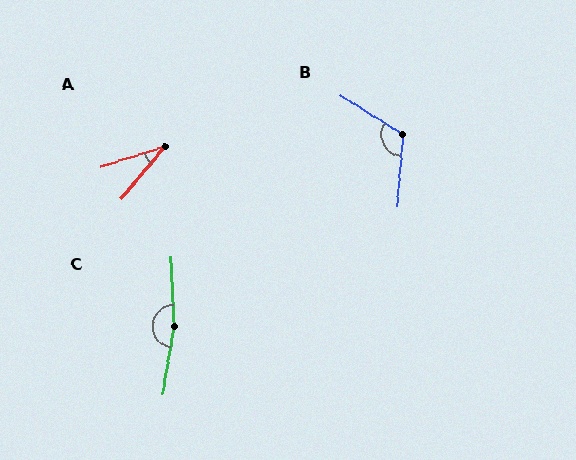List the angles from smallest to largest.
A (32°), B (118°), C (168°).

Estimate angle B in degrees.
Approximately 118 degrees.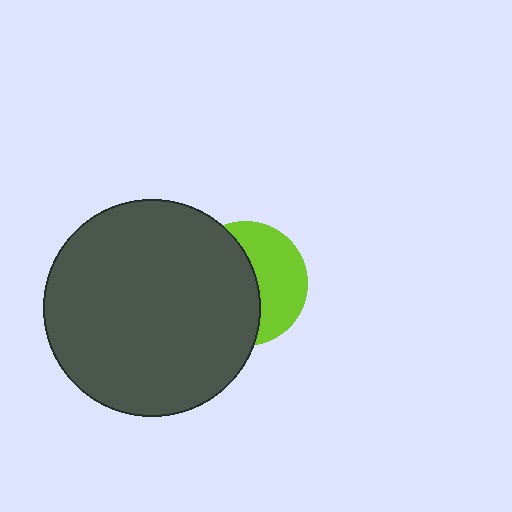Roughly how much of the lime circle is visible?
A small part of it is visible (roughly 44%).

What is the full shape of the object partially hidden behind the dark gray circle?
The partially hidden object is a lime circle.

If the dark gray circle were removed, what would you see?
You would see the complete lime circle.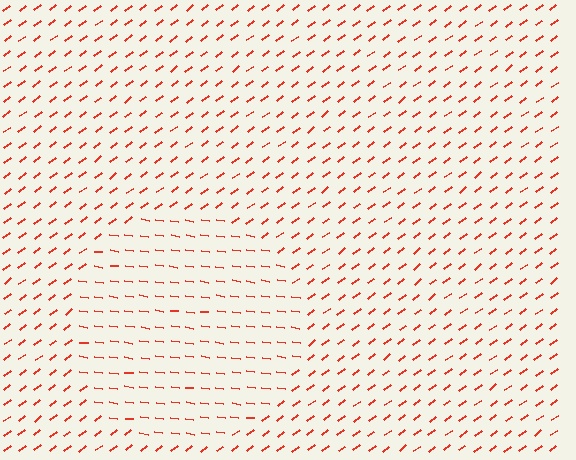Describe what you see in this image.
The image is filled with small red line segments. A circle region in the image has lines oriented differently from the surrounding lines, creating a visible texture boundary.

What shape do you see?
I see a circle.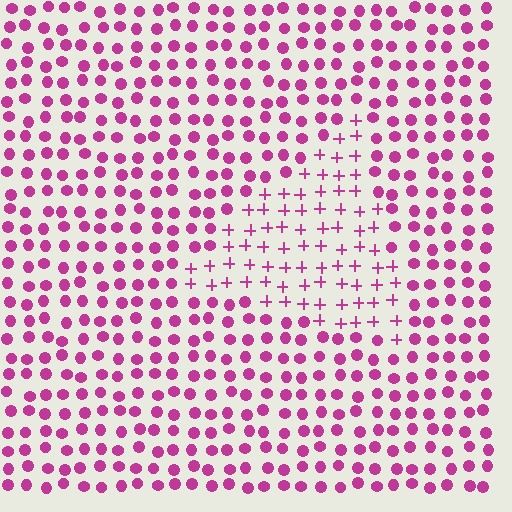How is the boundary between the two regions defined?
The boundary is defined by a change in element shape: plus signs inside vs. circles outside. All elements share the same color and spacing.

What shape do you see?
I see a triangle.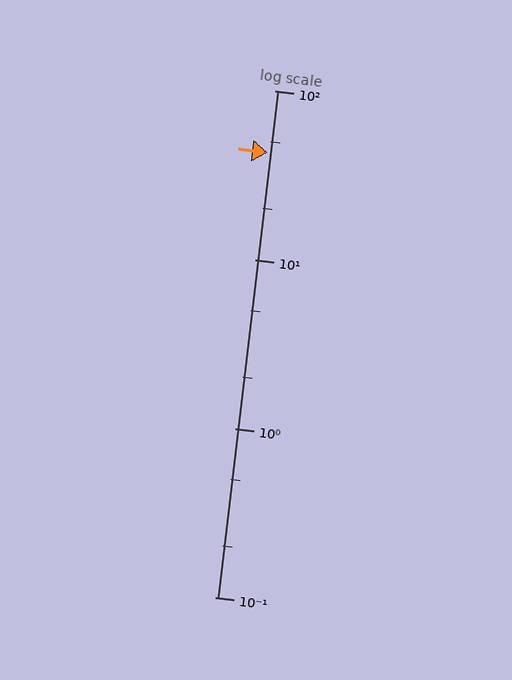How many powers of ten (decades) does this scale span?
The scale spans 3 decades, from 0.1 to 100.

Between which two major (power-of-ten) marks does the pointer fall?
The pointer is between 10 and 100.